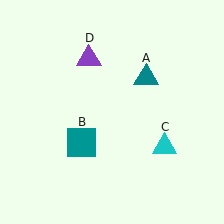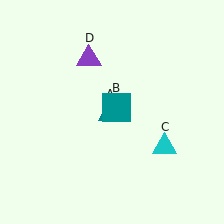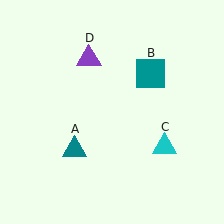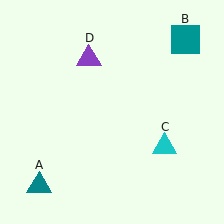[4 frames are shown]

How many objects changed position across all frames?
2 objects changed position: teal triangle (object A), teal square (object B).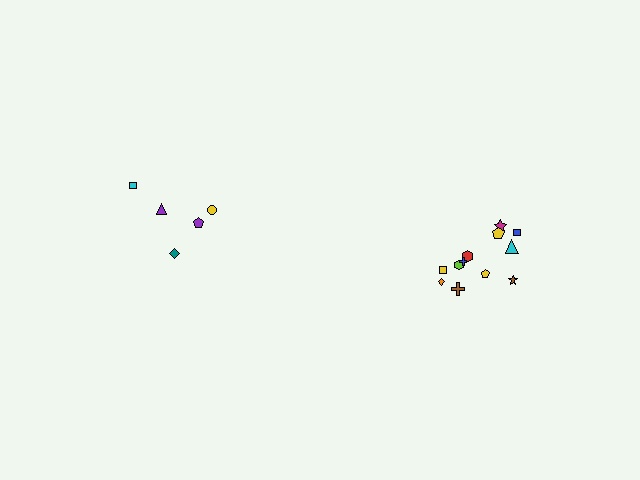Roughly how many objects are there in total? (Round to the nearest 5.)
Roughly 15 objects in total.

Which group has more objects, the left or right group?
The right group.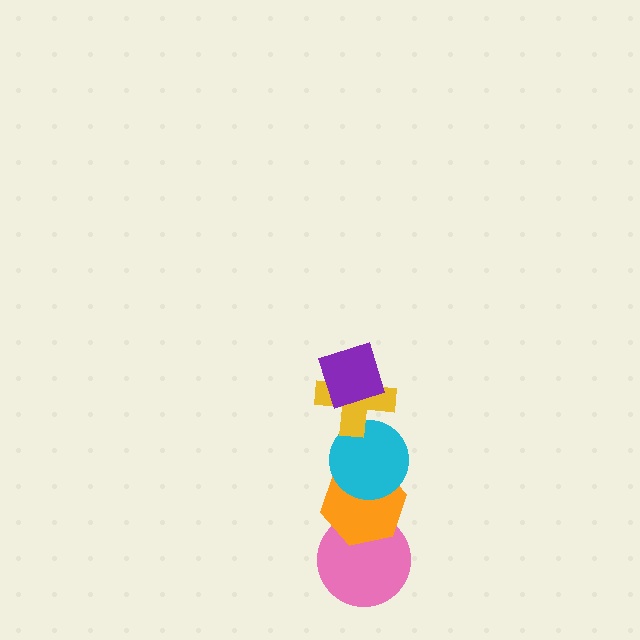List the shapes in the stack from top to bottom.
From top to bottom: the purple diamond, the yellow cross, the cyan circle, the orange hexagon, the pink circle.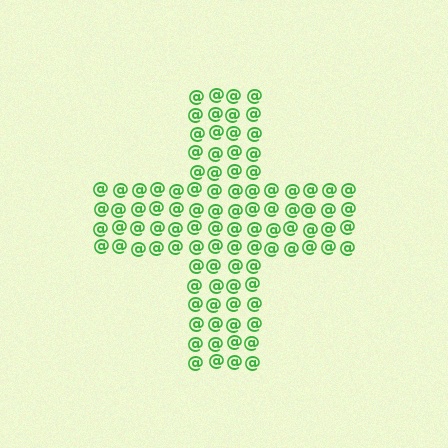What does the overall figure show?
The overall figure shows a cross.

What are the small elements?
The small elements are at signs.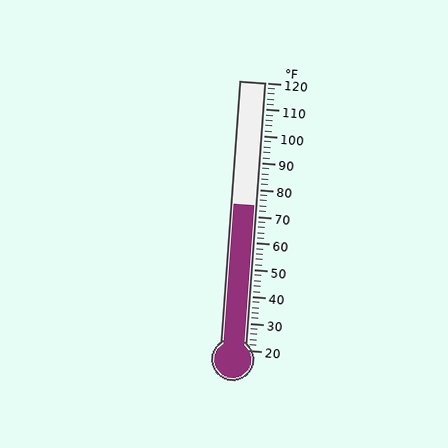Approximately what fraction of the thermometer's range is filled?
The thermometer is filled to approximately 55% of its range.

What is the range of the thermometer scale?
The thermometer scale ranges from 20°F to 120°F.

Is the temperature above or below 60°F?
The temperature is above 60°F.